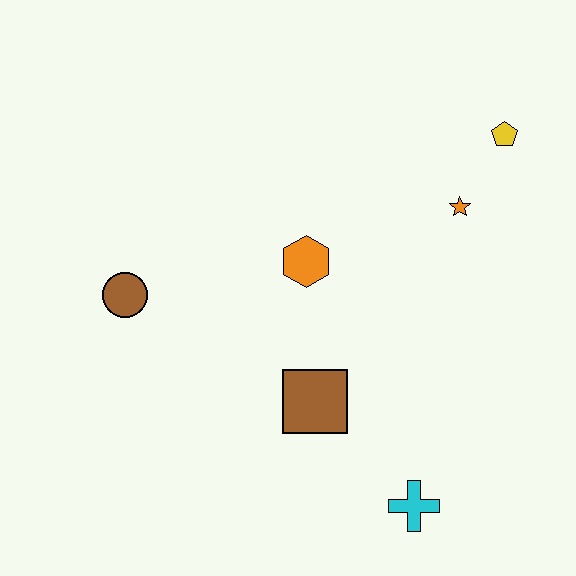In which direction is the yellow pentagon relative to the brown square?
The yellow pentagon is above the brown square.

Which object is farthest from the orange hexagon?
The cyan cross is farthest from the orange hexagon.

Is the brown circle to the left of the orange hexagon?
Yes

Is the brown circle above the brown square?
Yes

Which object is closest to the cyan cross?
The brown square is closest to the cyan cross.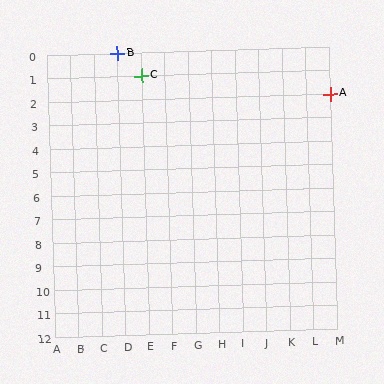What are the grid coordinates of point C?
Point C is at grid coordinates (E, 1).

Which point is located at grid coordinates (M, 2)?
Point A is at (M, 2).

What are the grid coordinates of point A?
Point A is at grid coordinates (M, 2).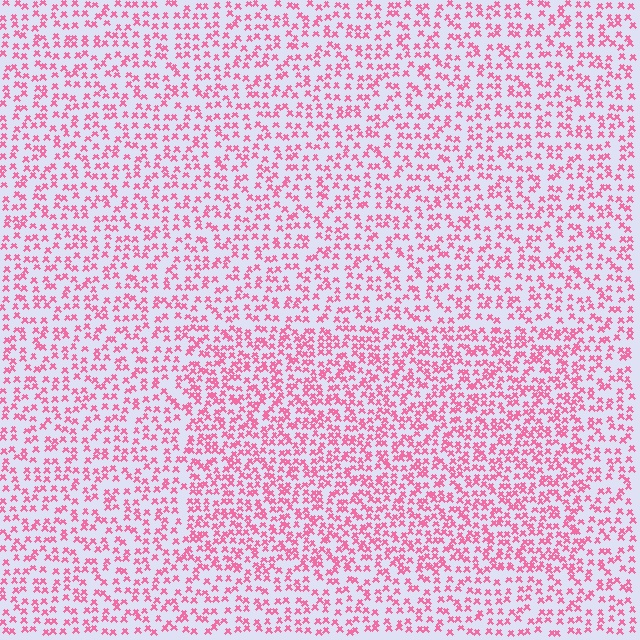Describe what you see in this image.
The image contains small pink elements arranged at two different densities. A rectangle-shaped region is visible where the elements are more densely packed than the surrounding area.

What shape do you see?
I see a rectangle.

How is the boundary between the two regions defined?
The boundary is defined by a change in element density (approximately 1.5x ratio). All elements are the same color, size, and shape.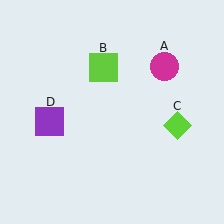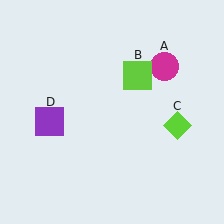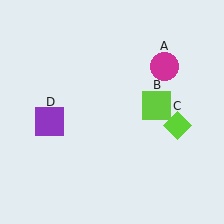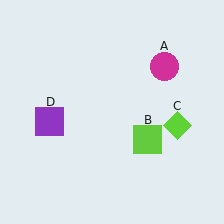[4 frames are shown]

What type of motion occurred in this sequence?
The lime square (object B) rotated clockwise around the center of the scene.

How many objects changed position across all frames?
1 object changed position: lime square (object B).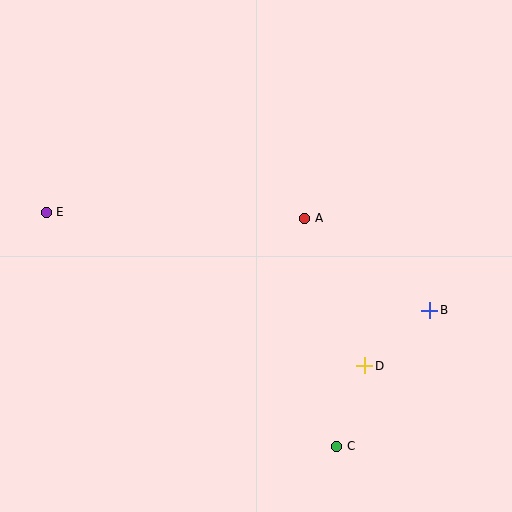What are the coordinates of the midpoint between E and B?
The midpoint between E and B is at (238, 261).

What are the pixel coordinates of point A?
Point A is at (305, 218).